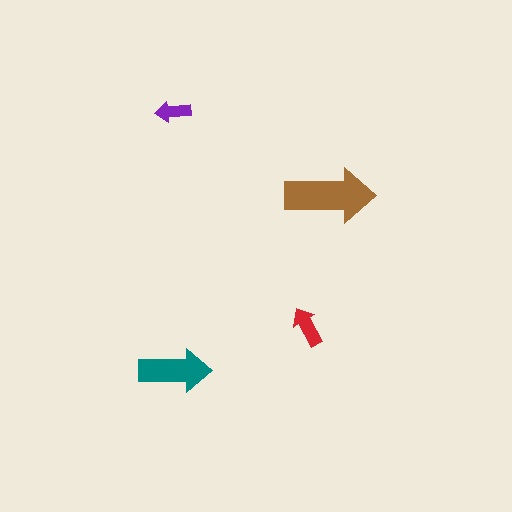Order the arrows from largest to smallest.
the brown one, the teal one, the red one, the purple one.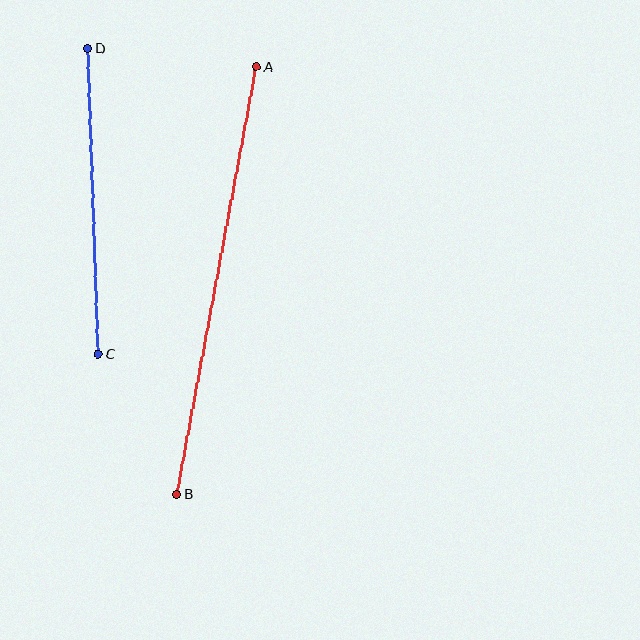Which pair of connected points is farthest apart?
Points A and B are farthest apart.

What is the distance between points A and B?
The distance is approximately 435 pixels.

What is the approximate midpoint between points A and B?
The midpoint is at approximately (217, 280) pixels.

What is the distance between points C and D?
The distance is approximately 306 pixels.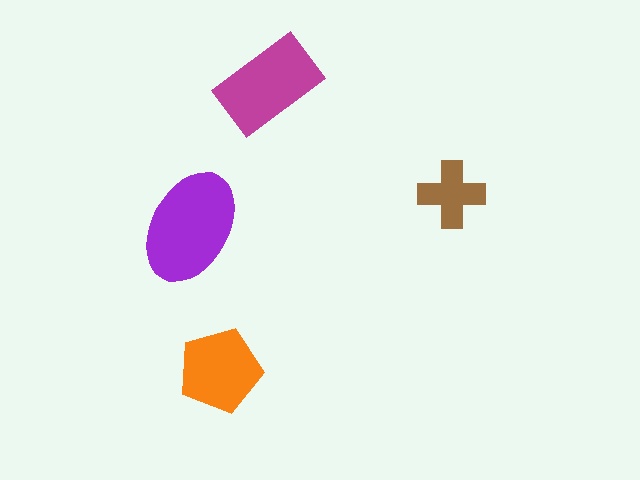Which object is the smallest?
The brown cross.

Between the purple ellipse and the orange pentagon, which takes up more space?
The purple ellipse.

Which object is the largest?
The purple ellipse.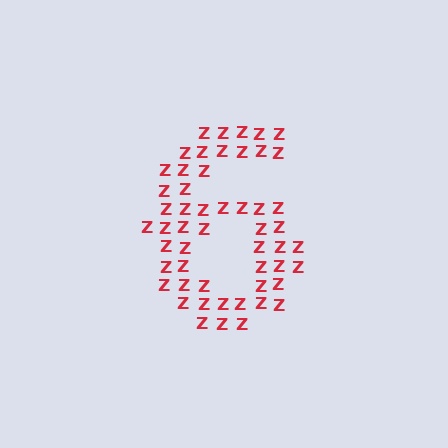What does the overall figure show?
The overall figure shows the digit 6.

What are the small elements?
The small elements are letter Z's.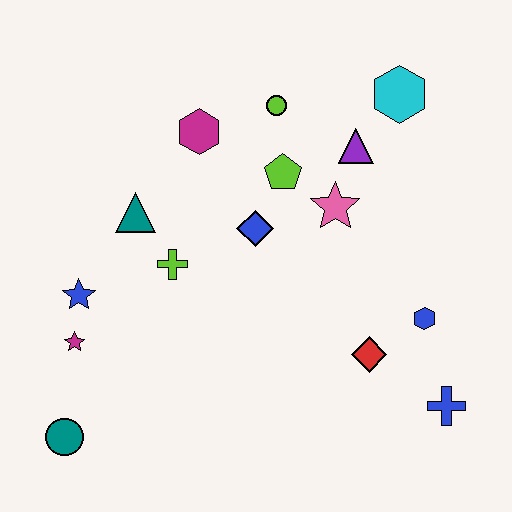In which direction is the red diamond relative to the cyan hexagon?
The red diamond is below the cyan hexagon.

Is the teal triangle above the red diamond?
Yes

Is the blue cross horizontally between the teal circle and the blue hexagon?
No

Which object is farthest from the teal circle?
The cyan hexagon is farthest from the teal circle.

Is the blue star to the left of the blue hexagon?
Yes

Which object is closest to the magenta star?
The blue star is closest to the magenta star.